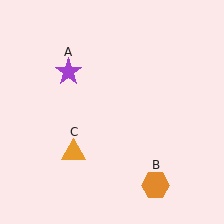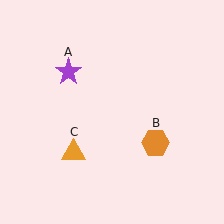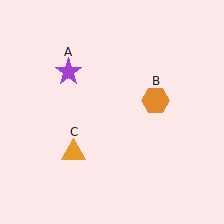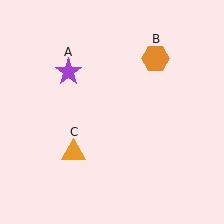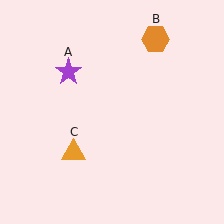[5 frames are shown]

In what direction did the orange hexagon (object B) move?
The orange hexagon (object B) moved up.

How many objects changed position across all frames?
1 object changed position: orange hexagon (object B).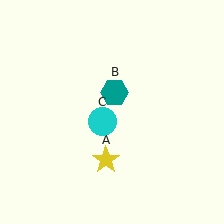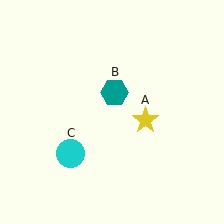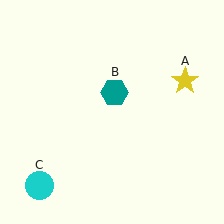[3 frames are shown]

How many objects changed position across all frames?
2 objects changed position: yellow star (object A), cyan circle (object C).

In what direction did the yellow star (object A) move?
The yellow star (object A) moved up and to the right.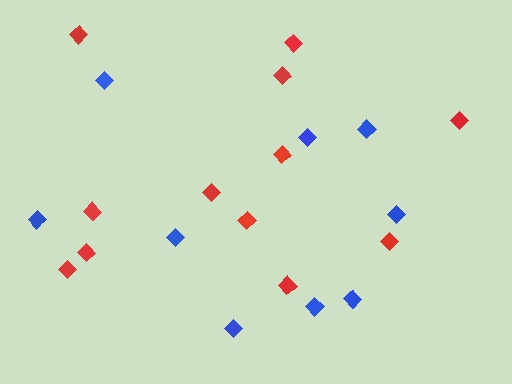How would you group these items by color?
There are 2 groups: one group of red diamonds (12) and one group of blue diamonds (9).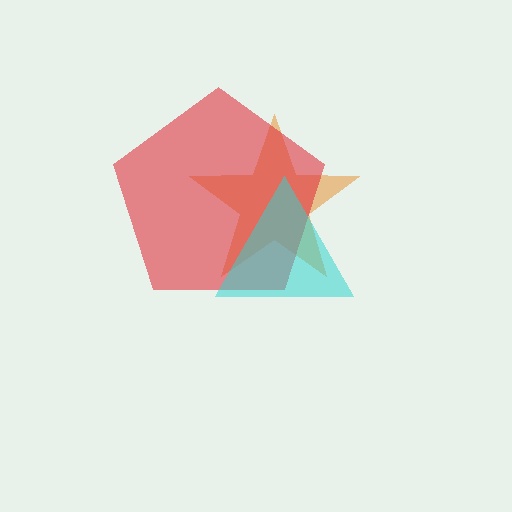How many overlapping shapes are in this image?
There are 3 overlapping shapes in the image.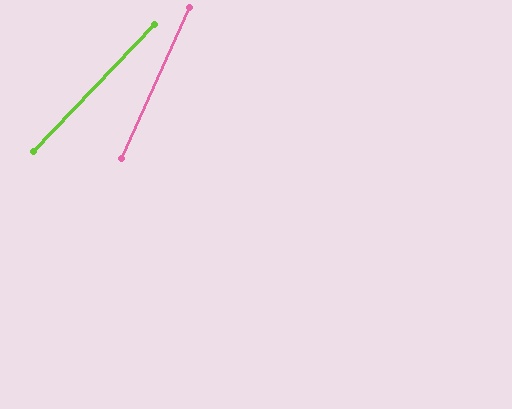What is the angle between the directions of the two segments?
Approximately 19 degrees.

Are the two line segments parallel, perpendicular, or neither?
Neither parallel nor perpendicular — they differ by about 19°.